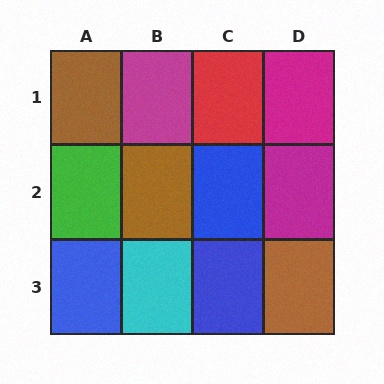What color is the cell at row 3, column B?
Cyan.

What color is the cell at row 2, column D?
Magenta.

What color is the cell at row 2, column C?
Blue.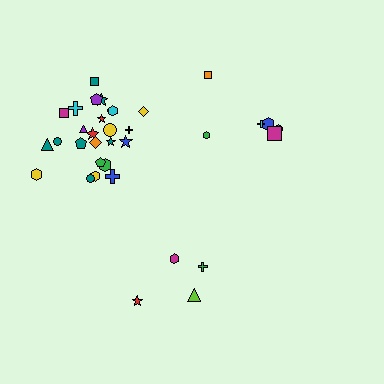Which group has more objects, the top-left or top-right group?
The top-left group.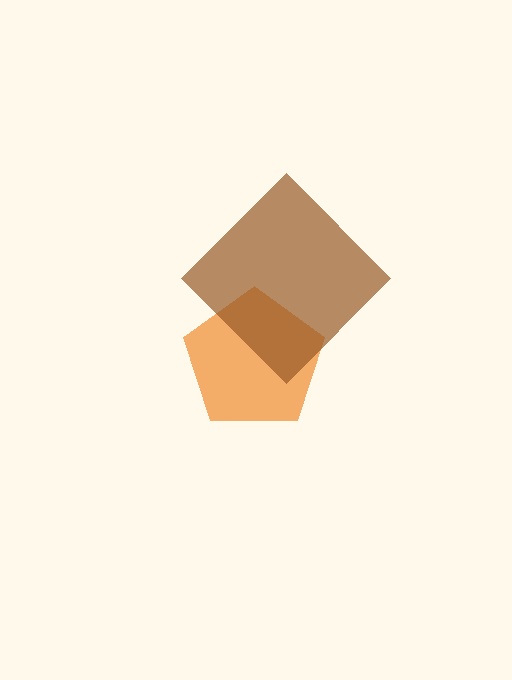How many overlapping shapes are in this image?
There are 2 overlapping shapes in the image.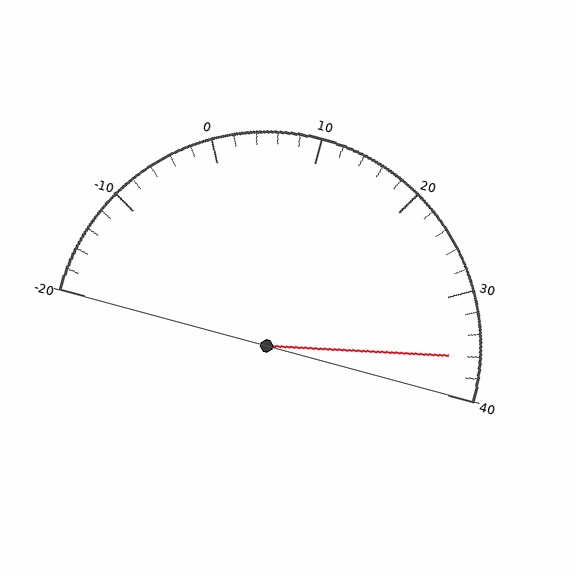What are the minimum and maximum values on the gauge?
The gauge ranges from -20 to 40.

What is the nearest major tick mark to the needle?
The nearest major tick mark is 40.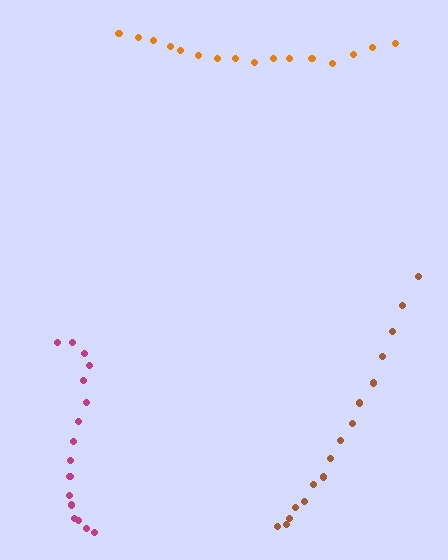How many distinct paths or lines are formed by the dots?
There are 3 distinct paths.